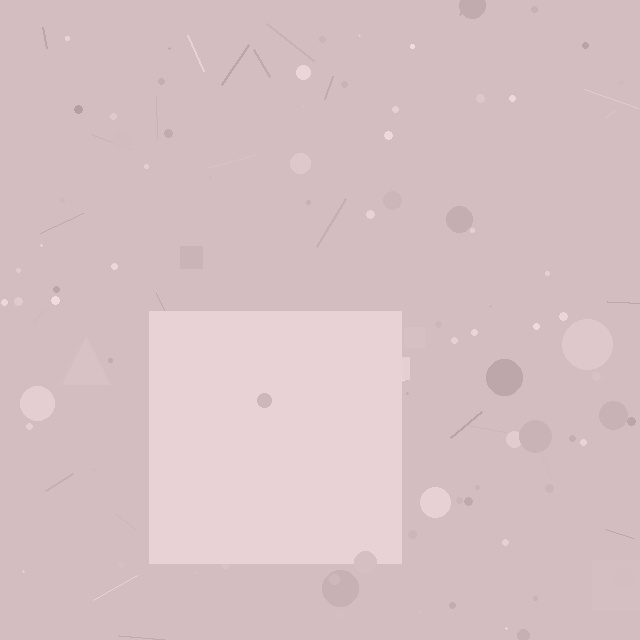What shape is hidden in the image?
A square is hidden in the image.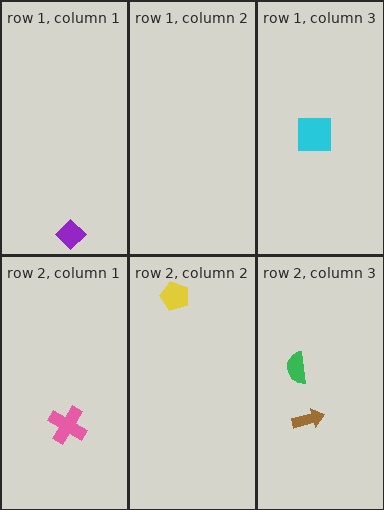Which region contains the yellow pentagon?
The row 2, column 2 region.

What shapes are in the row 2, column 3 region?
The brown arrow, the green semicircle.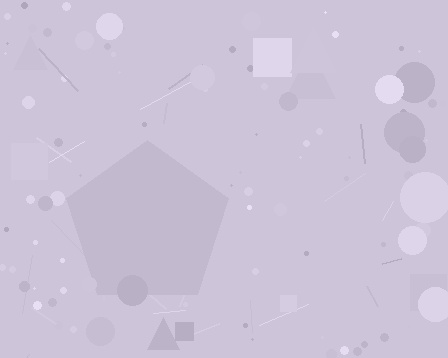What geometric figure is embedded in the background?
A pentagon is embedded in the background.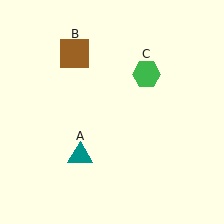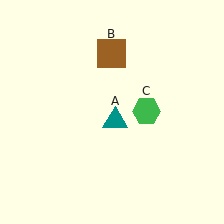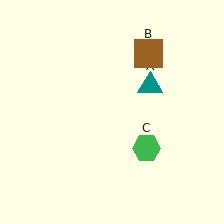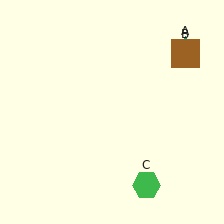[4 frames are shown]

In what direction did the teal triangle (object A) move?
The teal triangle (object A) moved up and to the right.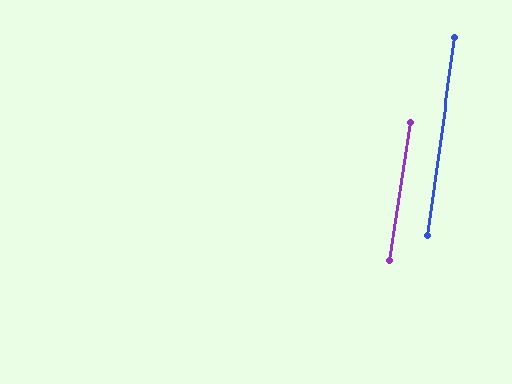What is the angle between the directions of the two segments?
Approximately 1 degree.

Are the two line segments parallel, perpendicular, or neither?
Parallel — their directions differ by only 0.7°.